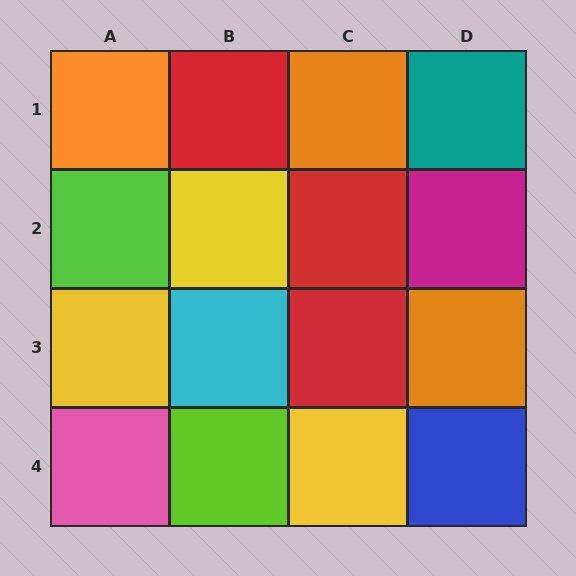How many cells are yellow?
3 cells are yellow.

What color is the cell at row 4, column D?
Blue.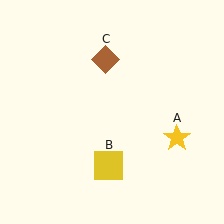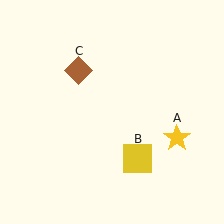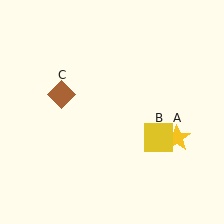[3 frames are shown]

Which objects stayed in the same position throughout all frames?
Yellow star (object A) remained stationary.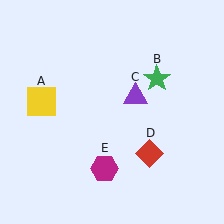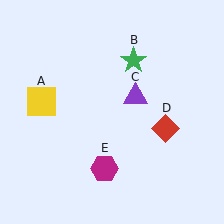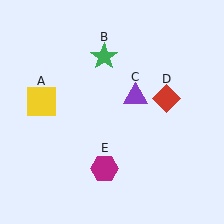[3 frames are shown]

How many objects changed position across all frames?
2 objects changed position: green star (object B), red diamond (object D).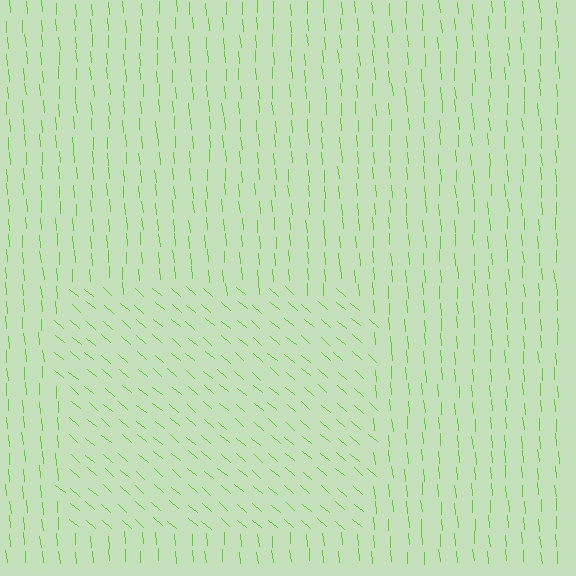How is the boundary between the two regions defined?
The boundary is defined purely by a change in line orientation (approximately 45 degrees difference). All lines are the same color and thickness.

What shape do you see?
I see a rectangle.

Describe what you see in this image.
The image is filled with small lime line segments. A rectangle region in the image has lines oriented differently from the surrounding lines, creating a visible texture boundary.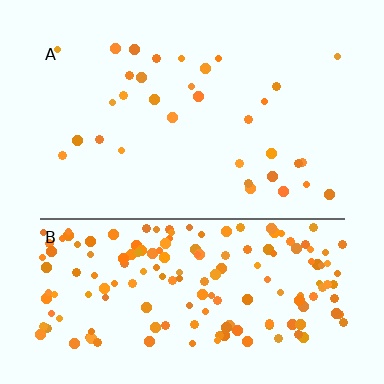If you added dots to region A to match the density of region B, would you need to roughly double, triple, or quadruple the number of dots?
Approximately quadruple.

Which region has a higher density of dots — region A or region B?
B (the bottom).